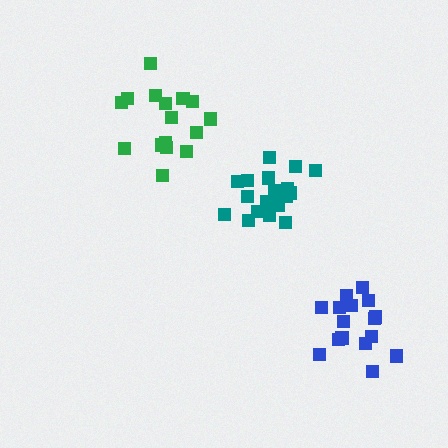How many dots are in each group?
Group 1: 16 dots, Group 2: 16 dots, Group 3: 20 dots (52 total).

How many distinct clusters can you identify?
There are 3 distinct clusters.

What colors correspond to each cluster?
The clusters are colored: blue, green, teal.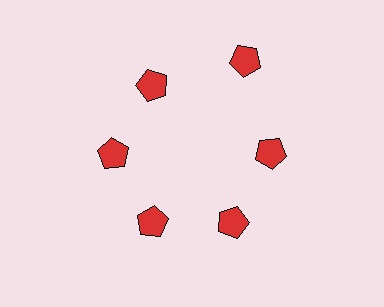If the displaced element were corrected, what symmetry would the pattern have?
It would have 6-fold rotational symmetry — the pattern would map onto itself every 60 degrees.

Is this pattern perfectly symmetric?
No. The 6 red pentagons are arranged in a ring, but one element near the 1 o'clock position is pushed outward from the center, breaking the 6-fold rotational symmetry.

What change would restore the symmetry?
The symmetry would be restored by moving it inward, back onto the ring so that all 6 pentagons sit at equal angles and equal distance from the center.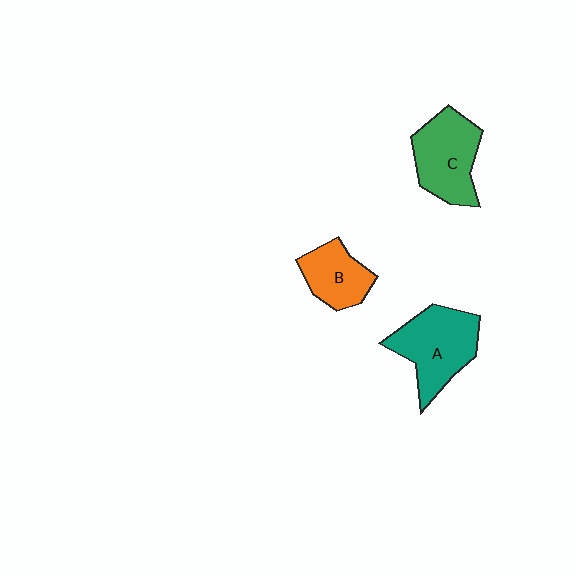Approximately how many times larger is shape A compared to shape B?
Approximately 1.6 times.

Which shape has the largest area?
Shape A (teal).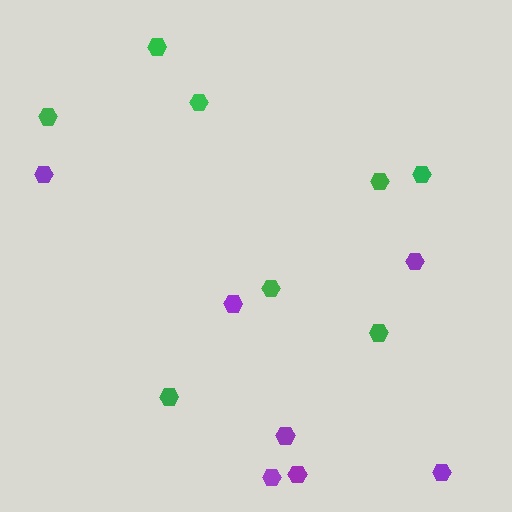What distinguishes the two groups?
There are 2 groups: one group of purple hexagons (7) and one group of green hexagons (8).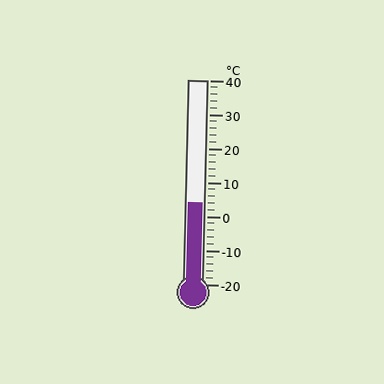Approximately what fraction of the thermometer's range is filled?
The thermometer is filled to approximately 40% of its range.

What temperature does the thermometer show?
The thermometer shows approximately 4°C.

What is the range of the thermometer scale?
The thermometer scale ranges from -20°C to 40°C.